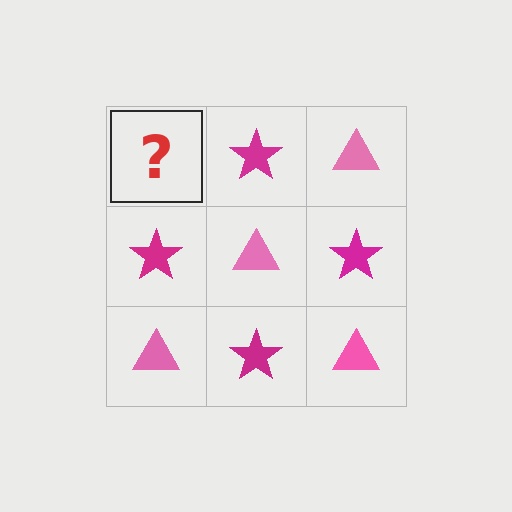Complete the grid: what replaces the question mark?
The question mark should be replaced with a pink triangle.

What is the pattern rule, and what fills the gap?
The rule is that it alternates pink triangle and magenta star in a checkerboard pattern. The gap should be filled with a pink triangle.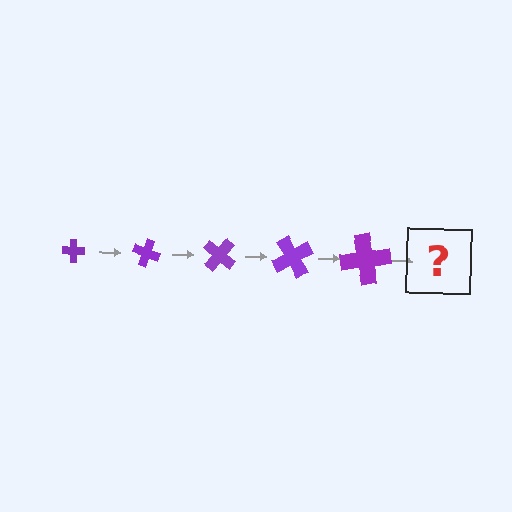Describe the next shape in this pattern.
It should be a cross, larger than the previous one and rotated 100 degrees from the start.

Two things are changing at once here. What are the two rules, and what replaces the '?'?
The two rules are that the cross grows larger each step and it rotates 20 degrees each step. The '?' should be a cross, larger than the previous one and rotated 100 degrees from the start.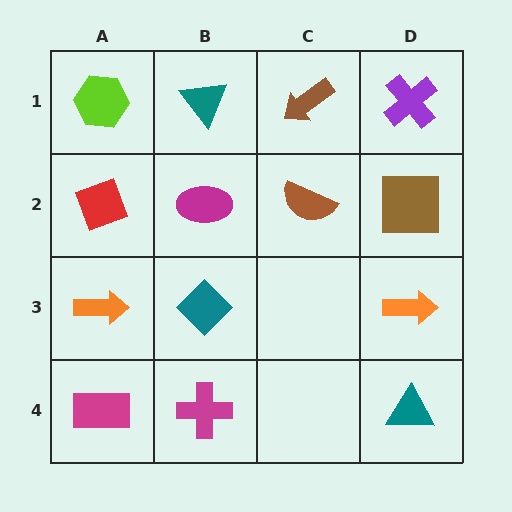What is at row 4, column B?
A magenta cross.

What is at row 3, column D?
An orange arrow.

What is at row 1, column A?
A lime hexagon.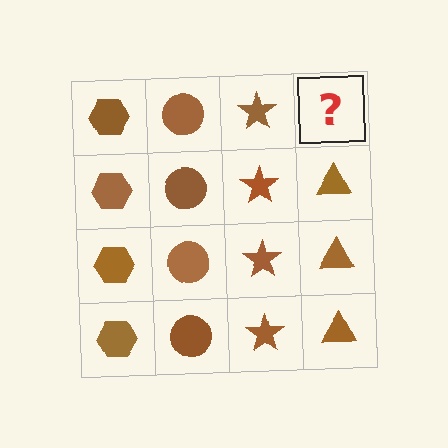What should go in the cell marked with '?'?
The missing cell should contain a brown triangle.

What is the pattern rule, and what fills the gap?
The rule is that each column has a consistent shape. The gap should be filled with a brown triangle.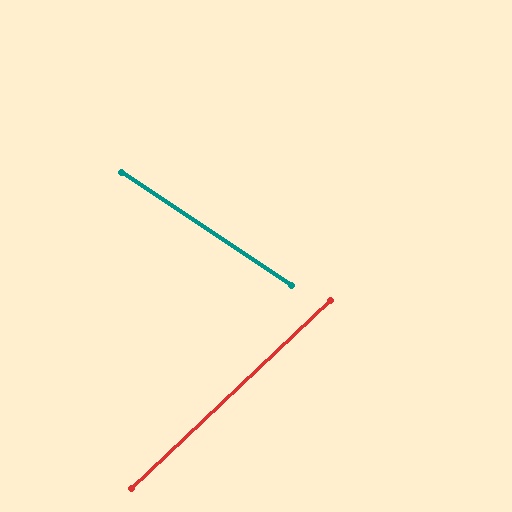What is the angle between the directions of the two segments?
Approximately 77 degrees.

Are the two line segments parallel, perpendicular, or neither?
Neither parallel nor perpendicular — they differ by about 77°.